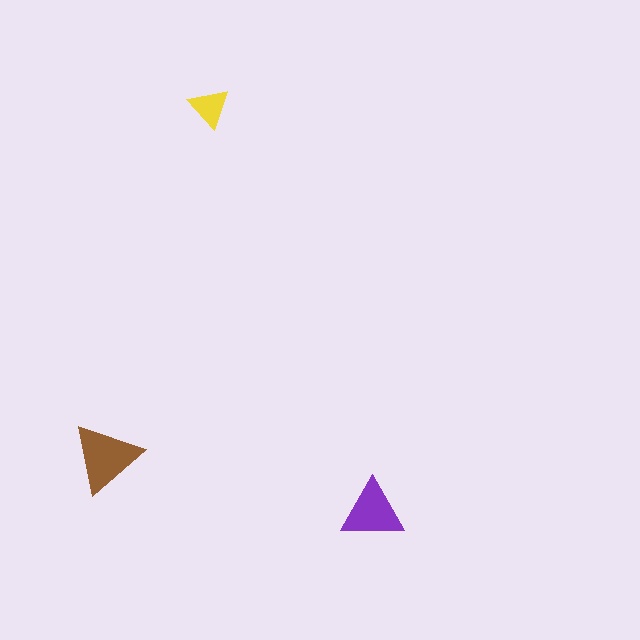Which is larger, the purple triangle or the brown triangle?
The brown one.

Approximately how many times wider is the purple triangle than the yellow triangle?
About 1.5 times wider.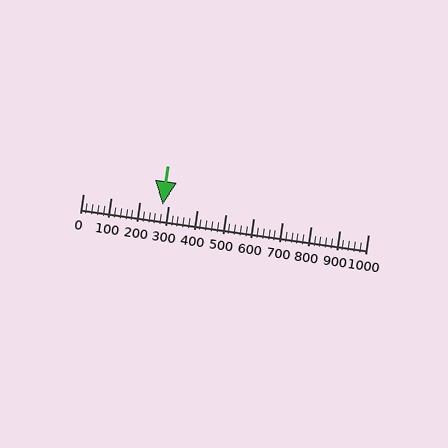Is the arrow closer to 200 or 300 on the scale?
The arrow is closer to 300.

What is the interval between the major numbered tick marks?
The major tick marks are spaced 100 units apart.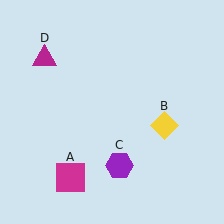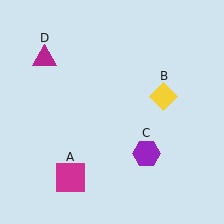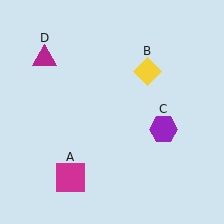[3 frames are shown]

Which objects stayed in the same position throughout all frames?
Magenta square (object A) and magenta triangle (object D) remained stationary.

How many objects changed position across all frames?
2 objects changed position: yellow diamond (object B), purple hexagon (object C).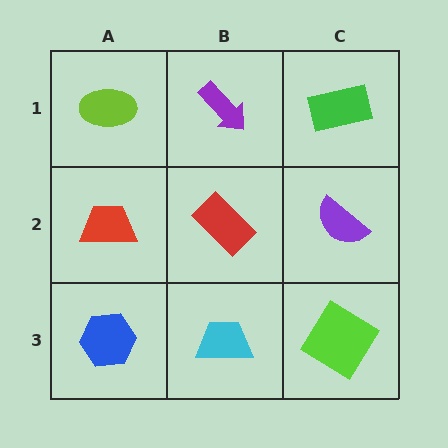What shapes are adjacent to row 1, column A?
A red trapezoid (row 2, column A), a purple arrow (row 1, column B).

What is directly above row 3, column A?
A red trapezoid.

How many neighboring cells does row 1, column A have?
2.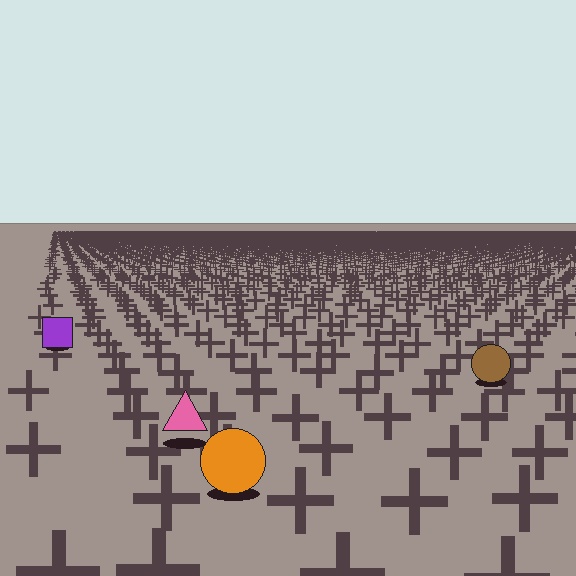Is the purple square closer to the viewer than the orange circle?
No. The orange circle is closer — you can tell from the texture gradient: the ground texture is coarser near it.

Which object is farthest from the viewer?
The purple square is farthest from the viewer. It appears smaller and the ground texture around it is denser.